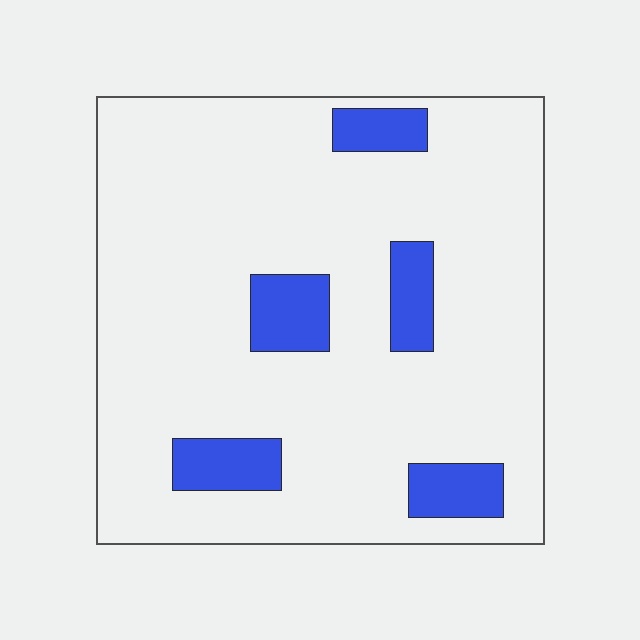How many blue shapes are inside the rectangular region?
5.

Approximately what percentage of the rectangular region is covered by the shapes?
Approximately 15%.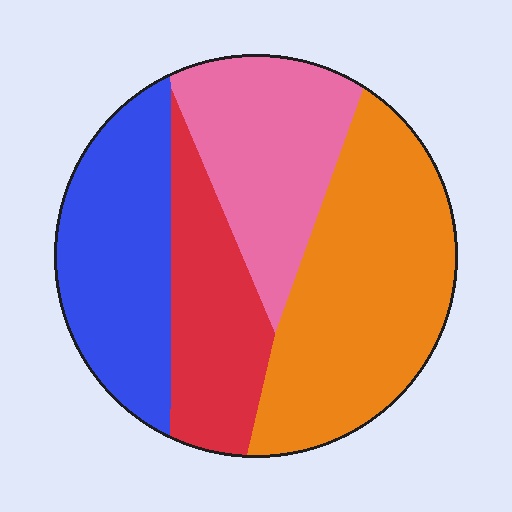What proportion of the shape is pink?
Pink takes up about one fifth (1/5) of the shape.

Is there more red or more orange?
Orange.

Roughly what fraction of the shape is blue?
Blue takes up about one quarter (1/4) of the shape.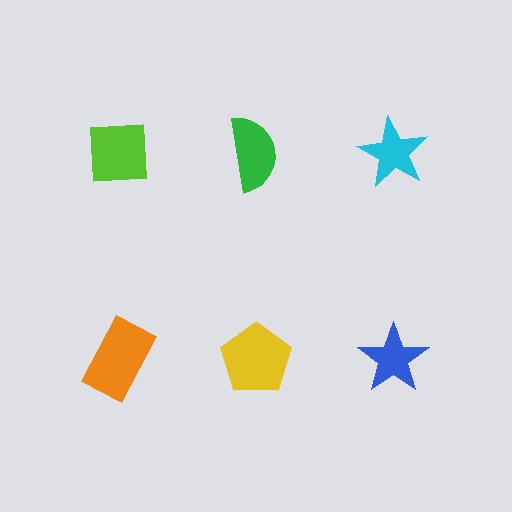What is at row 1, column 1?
A lime square.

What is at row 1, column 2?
A green semicircle.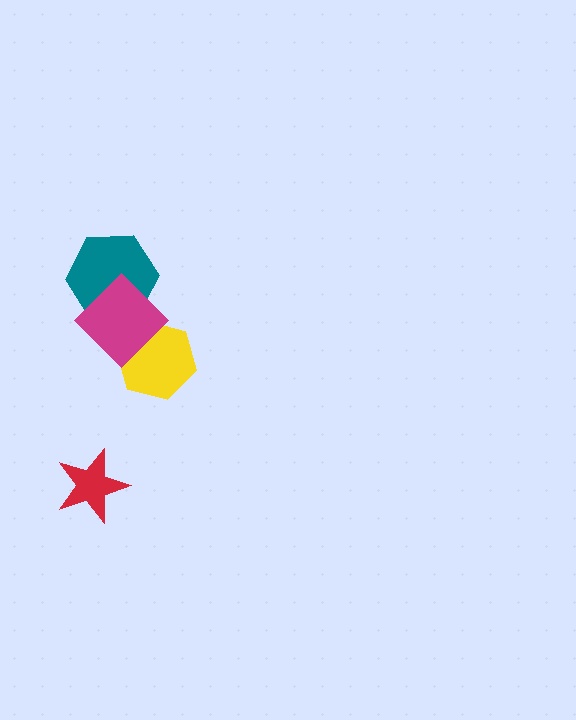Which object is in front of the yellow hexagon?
The magenta diamond is in front of the yellow hexagon.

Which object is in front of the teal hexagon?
The magenta diamond is in front of the teal hexagon.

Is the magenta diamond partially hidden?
No, no other shape covers it.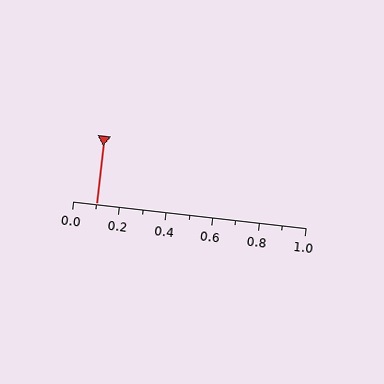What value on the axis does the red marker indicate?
The marker indicates approximately 0.1.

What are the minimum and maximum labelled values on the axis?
The axis runs from 0.0 to 1.0.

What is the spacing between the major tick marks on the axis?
The major ticks are spaced 0.2 apart.